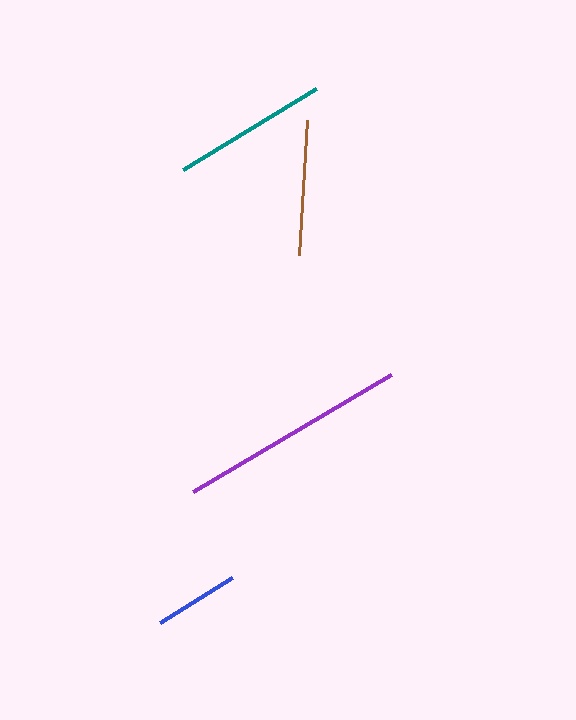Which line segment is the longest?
The purple line is the longest at approximately 230 pixels.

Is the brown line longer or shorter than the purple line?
The purple line is longer than the brown line.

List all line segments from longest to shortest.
From longest to shortest: purple, teal, brown, blue.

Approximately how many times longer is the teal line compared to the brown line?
The teal line is approximately 1.2 times the length of the brown line.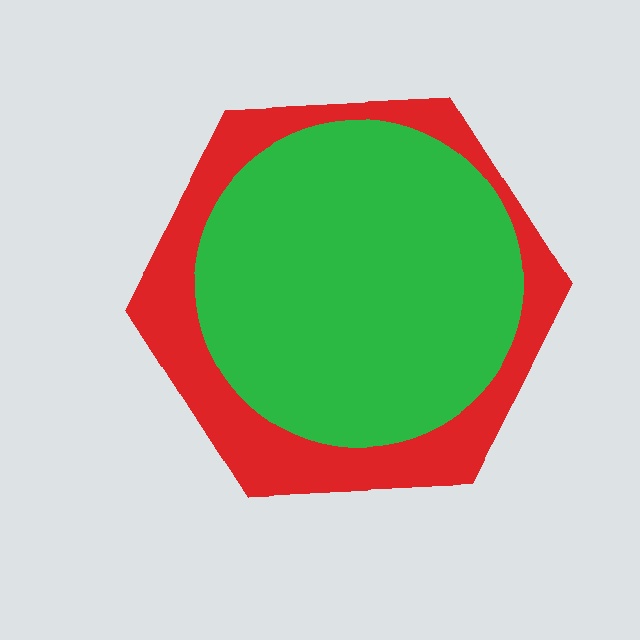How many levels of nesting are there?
2.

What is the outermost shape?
The red hexagon.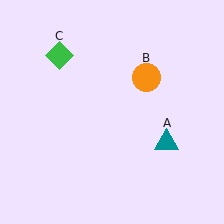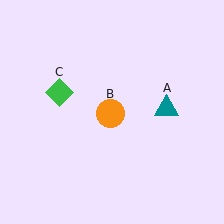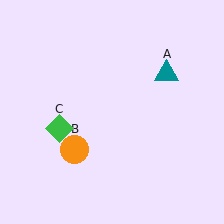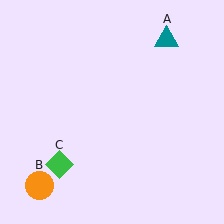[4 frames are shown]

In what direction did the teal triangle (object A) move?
The teal triangle (object A) moved up.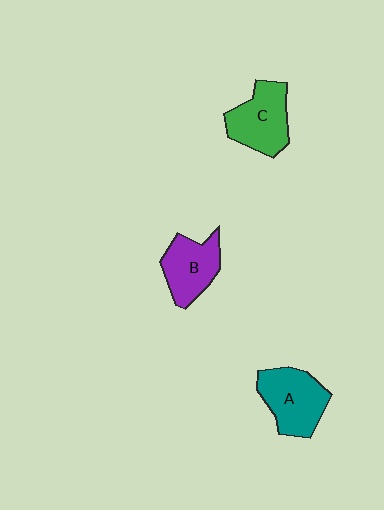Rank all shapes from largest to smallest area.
From largest to smallest: A (teal), C (green), B (purple).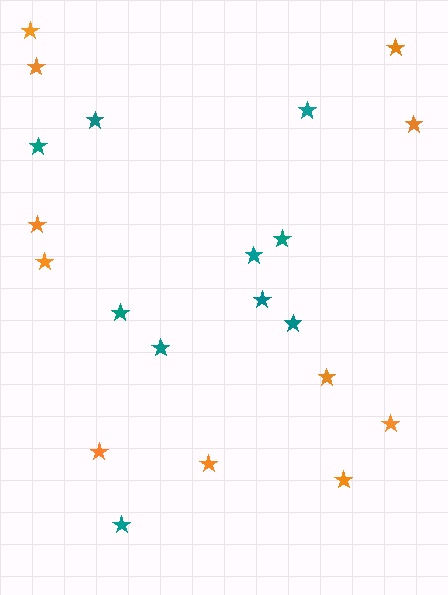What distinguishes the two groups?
There are 2 groups: one group of teal stars (10) and one group of orange stars (11).